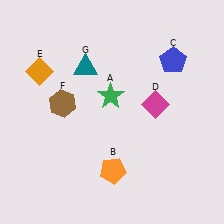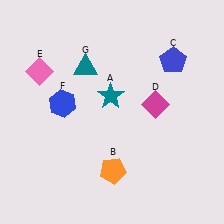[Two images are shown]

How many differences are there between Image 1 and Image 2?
There are 3 differences between the two images.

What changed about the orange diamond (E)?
In Image 1, E is orange. In Image 2, it changed to pink.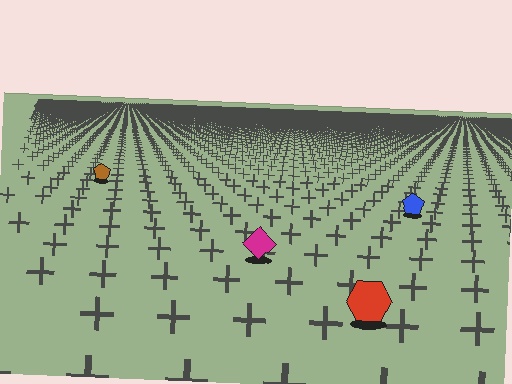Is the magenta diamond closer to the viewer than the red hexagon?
No. The red hexagon is closer — you can tell from the texture gradient: the ground texture is coarser near it.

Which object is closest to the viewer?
The red hexagon is closest. The texture marks near it are larger and more spread out.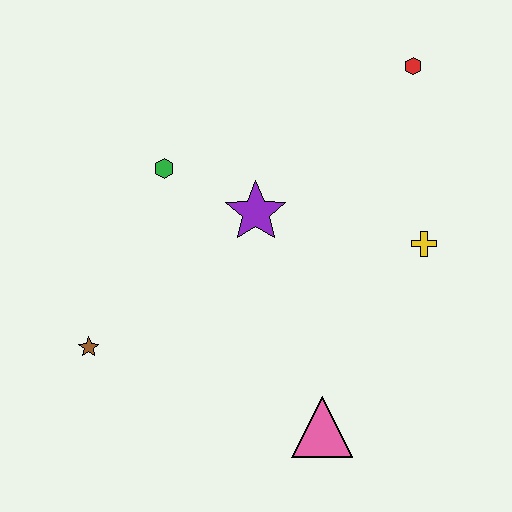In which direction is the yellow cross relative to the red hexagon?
The yellow cross is below the red hexagon.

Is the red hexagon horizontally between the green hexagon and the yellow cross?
Yes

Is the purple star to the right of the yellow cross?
No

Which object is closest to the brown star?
The green hexagon is closest to the brown star.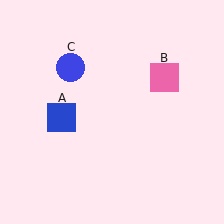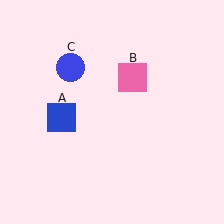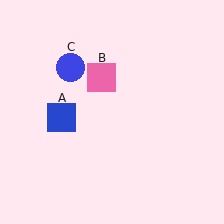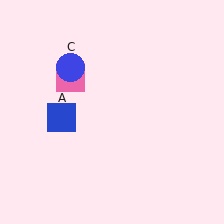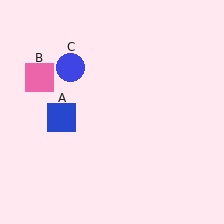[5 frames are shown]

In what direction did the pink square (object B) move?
The pink square (object B) moved left.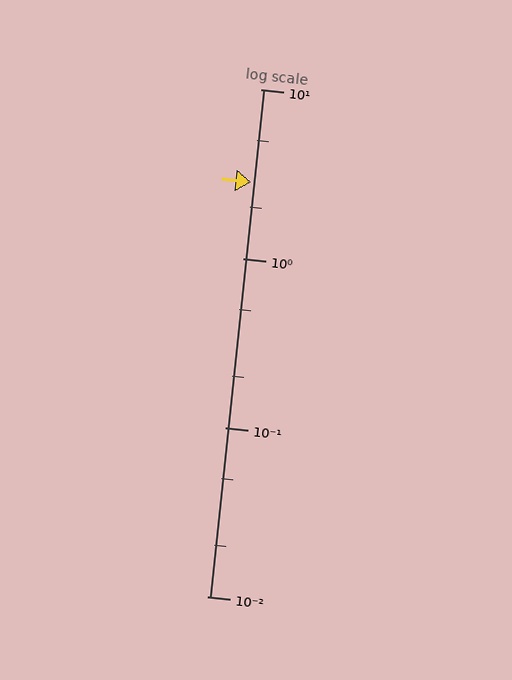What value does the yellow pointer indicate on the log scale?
The pointer indicates approximately 2.8.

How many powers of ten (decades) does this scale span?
The scale spans 3 decades, from 0.01 to 10.